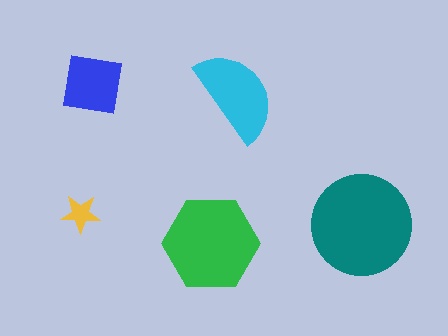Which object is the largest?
The teal circle.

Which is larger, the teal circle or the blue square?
The teal circle.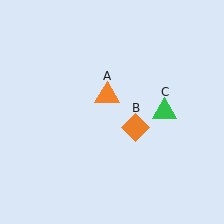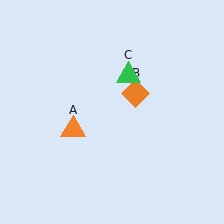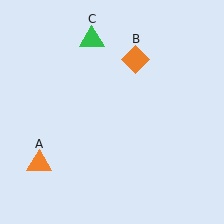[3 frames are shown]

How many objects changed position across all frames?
3 objects changed position: orange triangle (object A), orange diamond (object B), green triangle (object C).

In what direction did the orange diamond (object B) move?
The orange diamond (object B) moved up.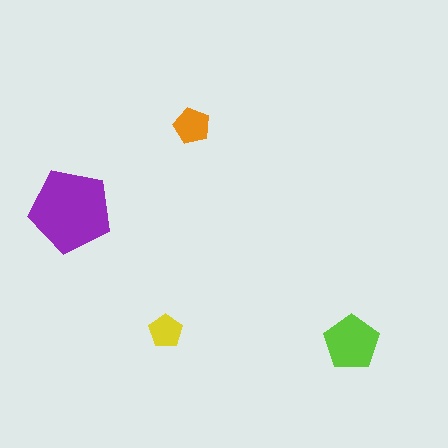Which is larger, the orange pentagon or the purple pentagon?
The purple one.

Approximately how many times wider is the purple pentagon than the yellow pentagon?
About 2.5 times wider.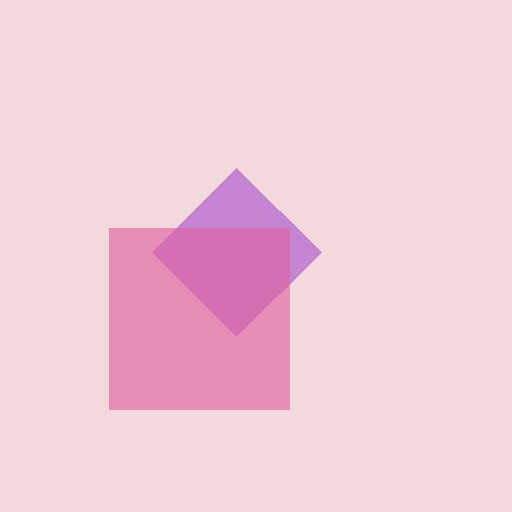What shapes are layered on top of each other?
The layered shapes are: a purple diamond, a pink square.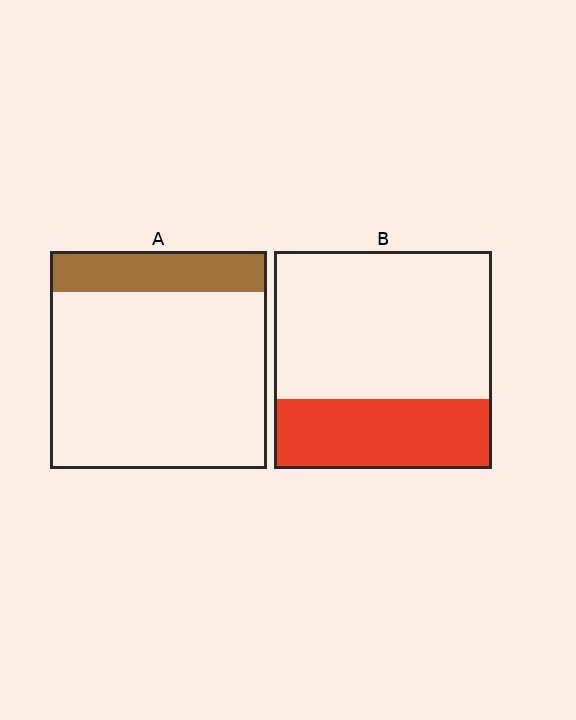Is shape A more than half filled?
No.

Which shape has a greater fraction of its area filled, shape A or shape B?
Shape B.